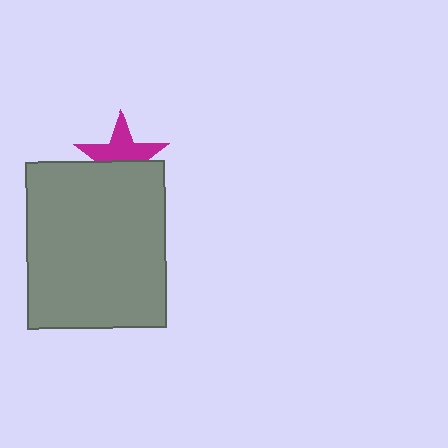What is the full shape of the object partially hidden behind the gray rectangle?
The partially hidden object is a magenta star.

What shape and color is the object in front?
The object in front is a gray rectangle.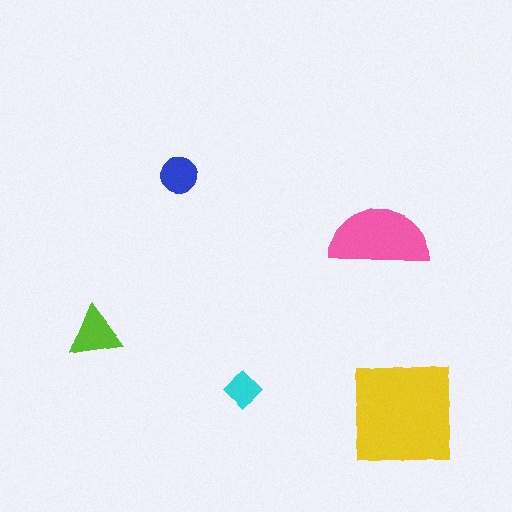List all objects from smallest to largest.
The cyan diamond, the blue circle, the lime triangle, the pink semicircle, the yellow square.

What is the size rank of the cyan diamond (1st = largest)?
5th.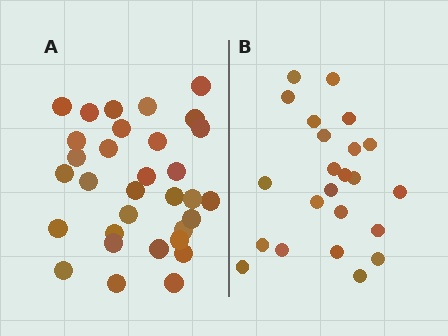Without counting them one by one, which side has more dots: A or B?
Region A (the left region) has more dots.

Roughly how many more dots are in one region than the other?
Region A has roughly 8 or so more dots than region B.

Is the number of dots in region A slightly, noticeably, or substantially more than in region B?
Region A has noticeably more, but not dramatically so. The ratio is roughly 1.4 to 1.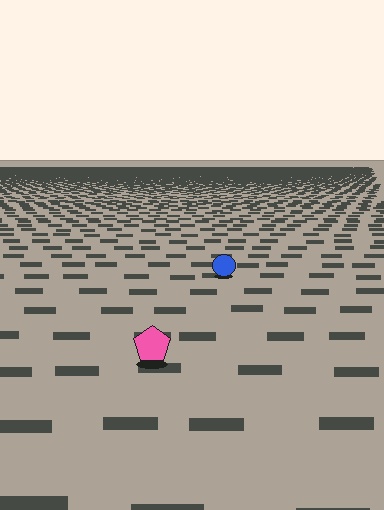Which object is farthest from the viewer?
The blue circle is farthest from the viewer. It appears smaller and the ground texture around it is denser.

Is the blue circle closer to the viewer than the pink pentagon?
No. The pink pentagon is closer — you can tell from the texture gradient: the ground texture is coarser near it.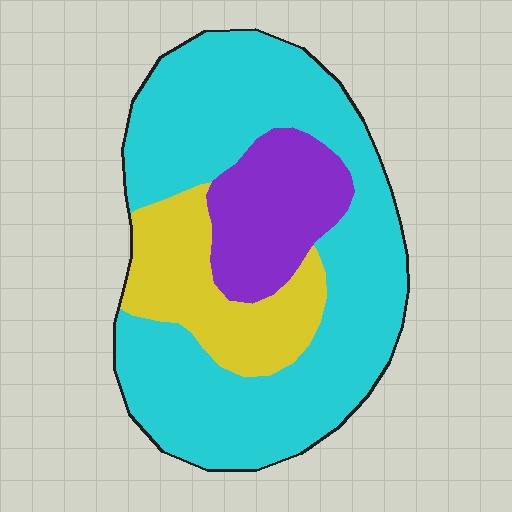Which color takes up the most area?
Cyan, at roughly 65%.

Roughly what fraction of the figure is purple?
Purple takes up about one sixth (1/6) of the figure.